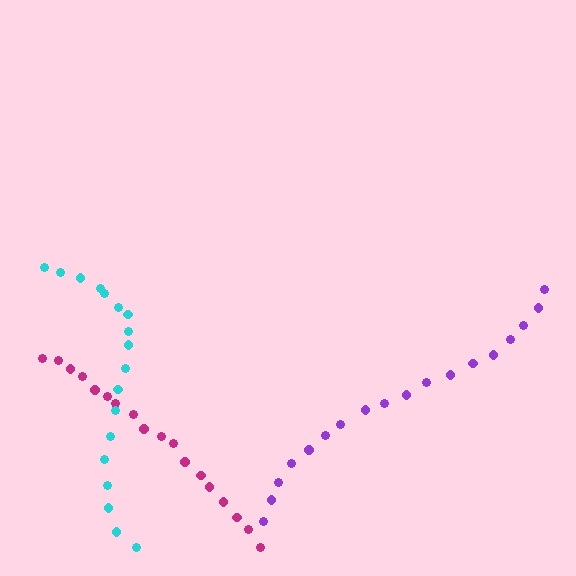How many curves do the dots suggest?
There are 3 distinct paths.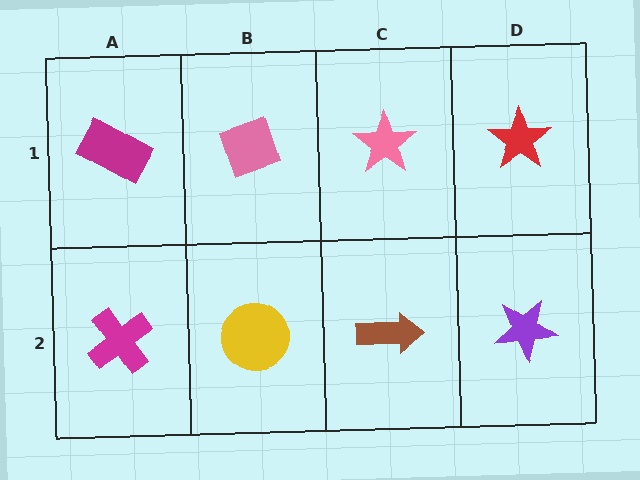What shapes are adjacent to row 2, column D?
A red star (row 1, column D), a brown arrow (row 2, column C).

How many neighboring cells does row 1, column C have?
3.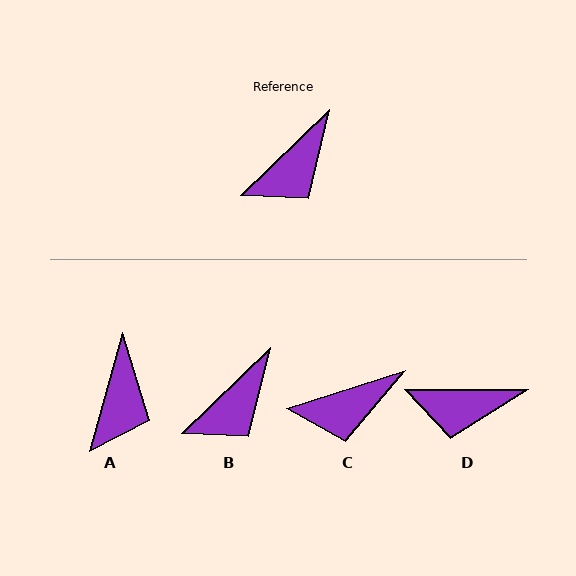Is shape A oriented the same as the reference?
No, it is off by about 30 degrees.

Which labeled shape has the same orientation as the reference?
B.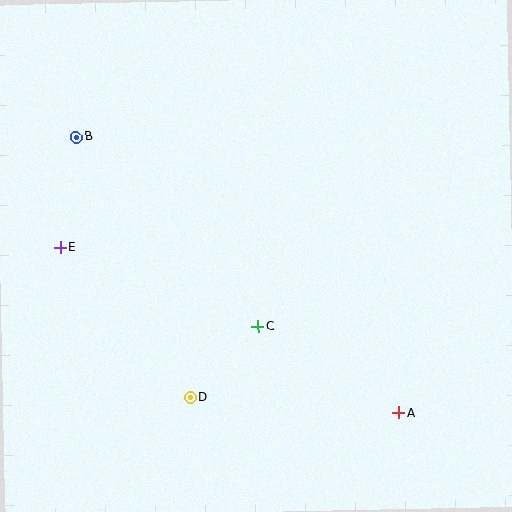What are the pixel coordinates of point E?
Point E is at (60, 247).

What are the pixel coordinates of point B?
Point B is at (76, 137).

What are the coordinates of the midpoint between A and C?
The midpoint between A and C is at (329, 369).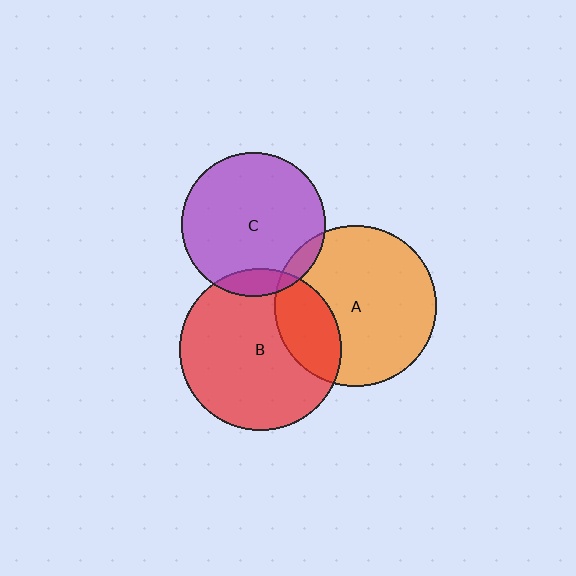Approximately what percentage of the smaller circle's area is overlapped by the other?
Approximately 25%.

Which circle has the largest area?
Circle B (red).